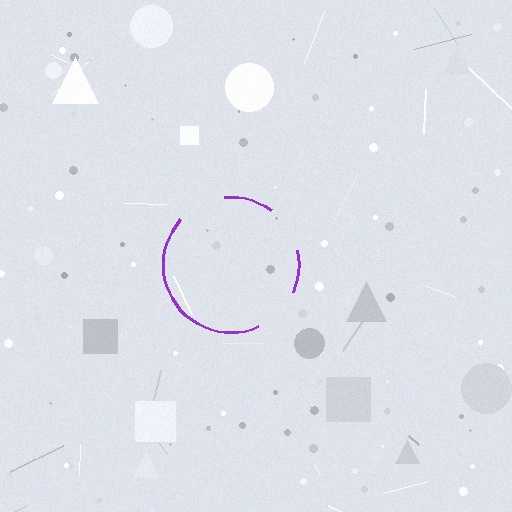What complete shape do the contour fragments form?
The contour fragments form a circle.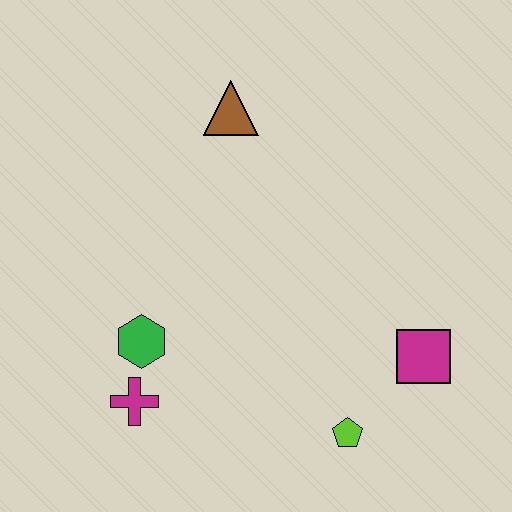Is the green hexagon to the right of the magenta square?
No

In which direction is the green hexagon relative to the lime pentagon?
The green hexagon is to the left of the lime pentagon.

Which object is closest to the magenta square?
The lime pentagon is closest to the magenta square.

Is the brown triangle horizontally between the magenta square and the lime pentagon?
No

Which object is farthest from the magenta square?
The brown triangle is farthest from the magenta square.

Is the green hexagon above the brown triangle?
No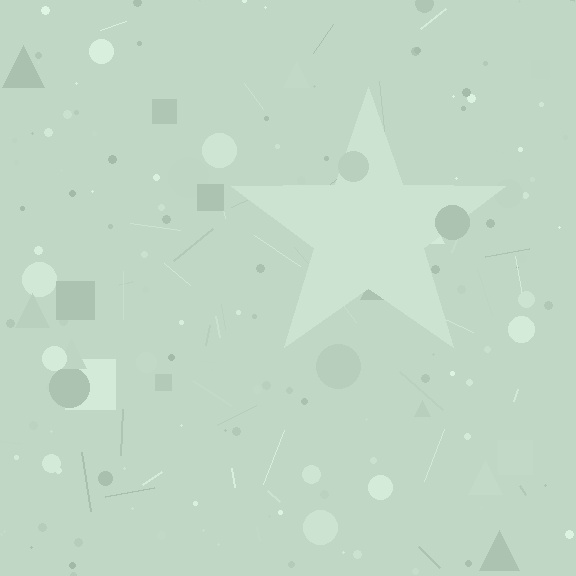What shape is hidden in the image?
A star is hidden in the image.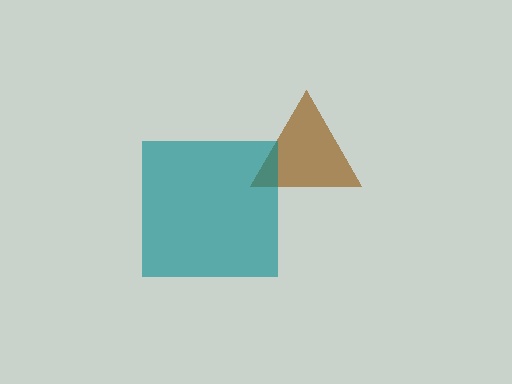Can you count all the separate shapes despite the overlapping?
Yes, there are 2 separate shapes.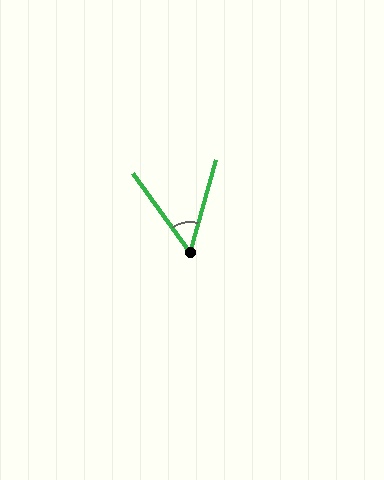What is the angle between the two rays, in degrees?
Approximately 52 degrees.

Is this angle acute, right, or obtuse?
It is acute.